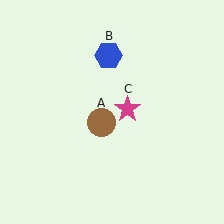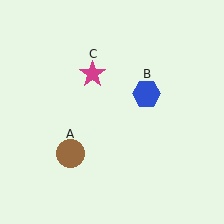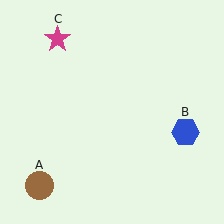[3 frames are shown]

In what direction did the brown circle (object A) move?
The brown circle (object A) moved down and to the left.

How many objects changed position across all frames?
3 objects changed position: brown circle (object A), blue hexagon (object B), magenta star (object C).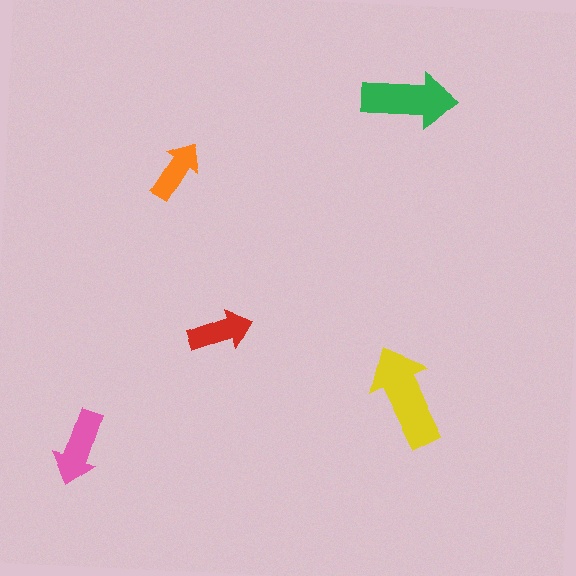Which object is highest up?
The green arrow is topmost.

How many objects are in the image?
There are 5 objects in the image.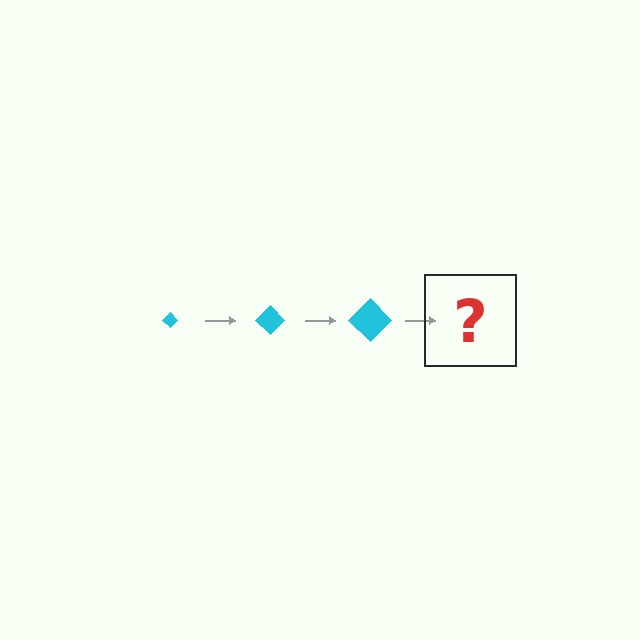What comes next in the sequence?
The next element should be a cyan diamond, larger than the previous one.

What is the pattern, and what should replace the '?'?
The pattern is that the diamond gets progressively larger each step. The '?' should be a cyan diamond, larger than the previous one.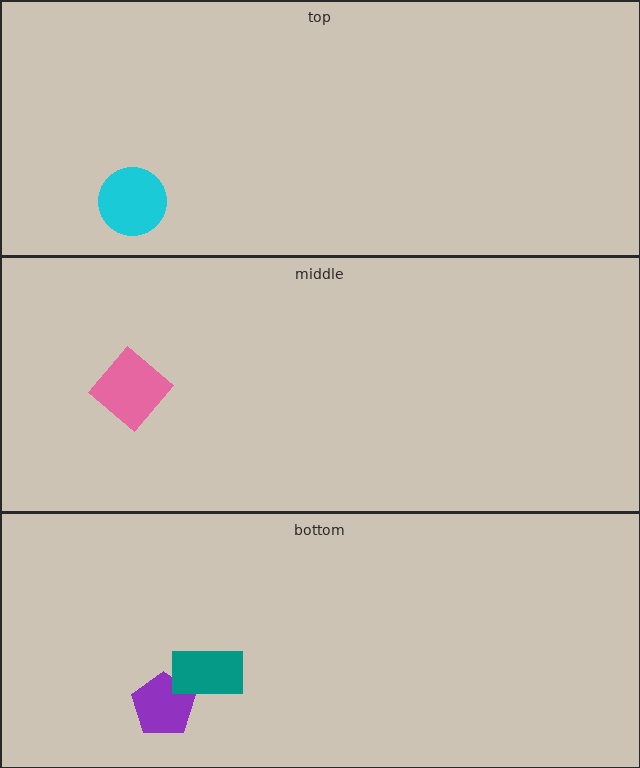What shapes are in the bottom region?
The purple pentagon, the teal rectangle.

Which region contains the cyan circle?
The top region.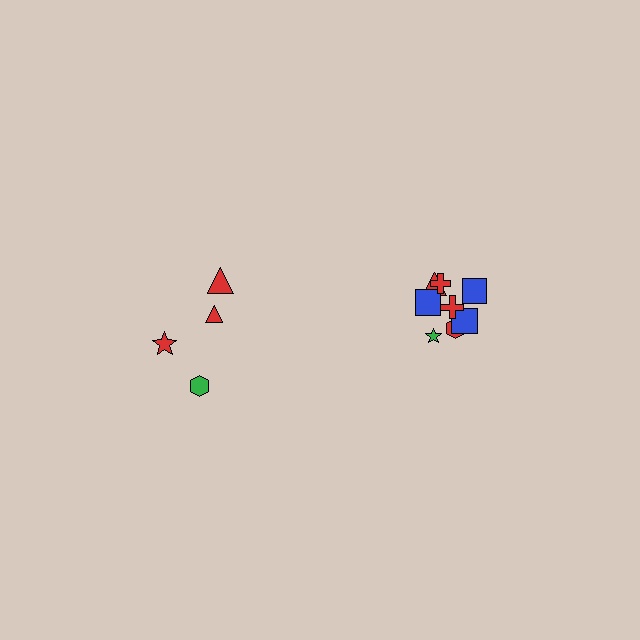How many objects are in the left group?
There are 4 objects.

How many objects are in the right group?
There are 8 objects.